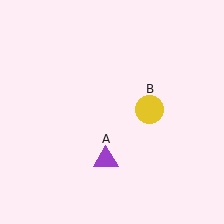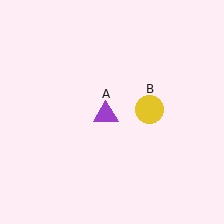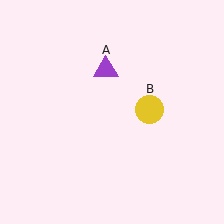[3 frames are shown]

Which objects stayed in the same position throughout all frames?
Yellow circle (object B) remained stationary.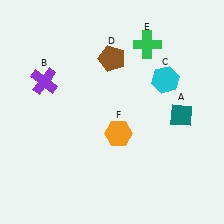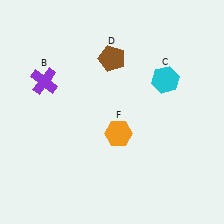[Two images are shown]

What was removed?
The teal diamond (A), the green cross (E) were removed in Image 2.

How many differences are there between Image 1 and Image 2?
There are 2 differences between the two images.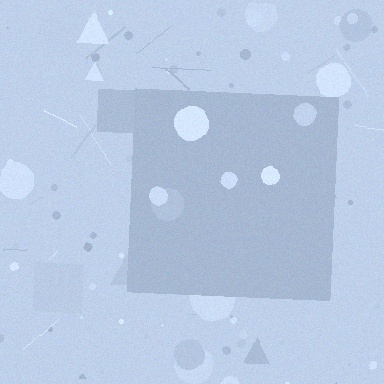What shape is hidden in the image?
A square is hidden in the image.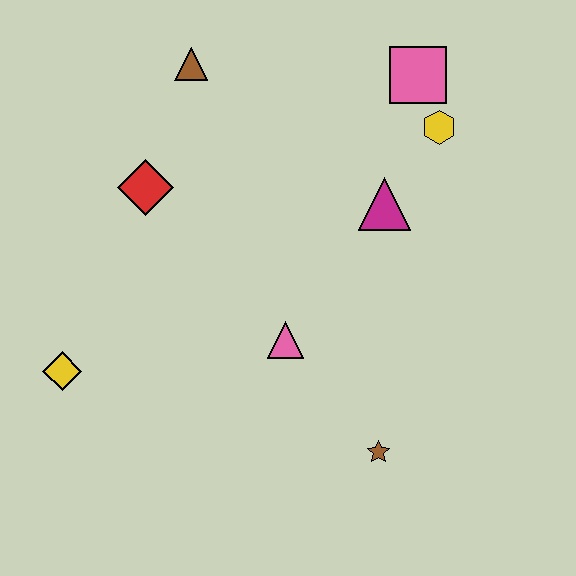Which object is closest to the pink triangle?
The brown star is closest to the pink triangle.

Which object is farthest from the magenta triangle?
The yellow diamond is farthest from the magenta triangle.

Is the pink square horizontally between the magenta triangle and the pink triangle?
No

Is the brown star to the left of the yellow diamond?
No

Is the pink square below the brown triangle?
Yes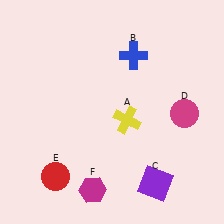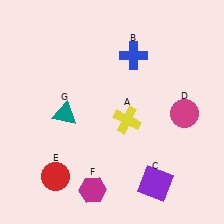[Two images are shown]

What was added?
A teal triangle (G) was added in Image 2.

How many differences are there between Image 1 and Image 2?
There is 1 difference between the two images.